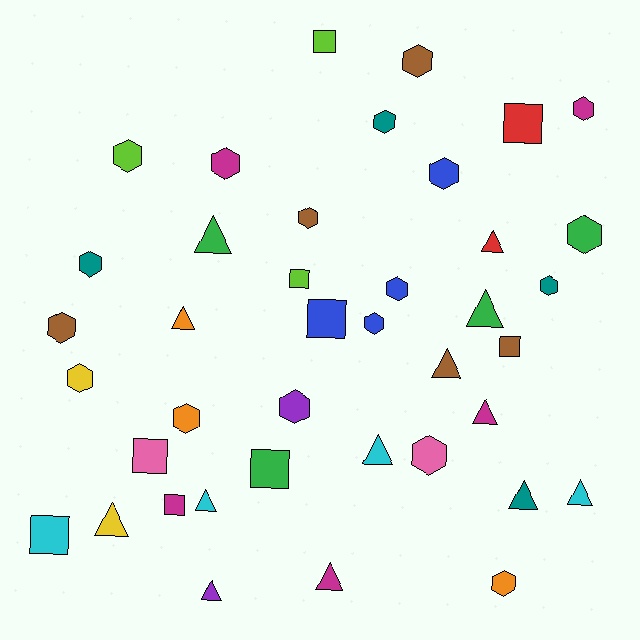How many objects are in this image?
There are 40 objects.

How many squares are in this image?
There are 9 squares.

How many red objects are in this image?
There are 2 red objects.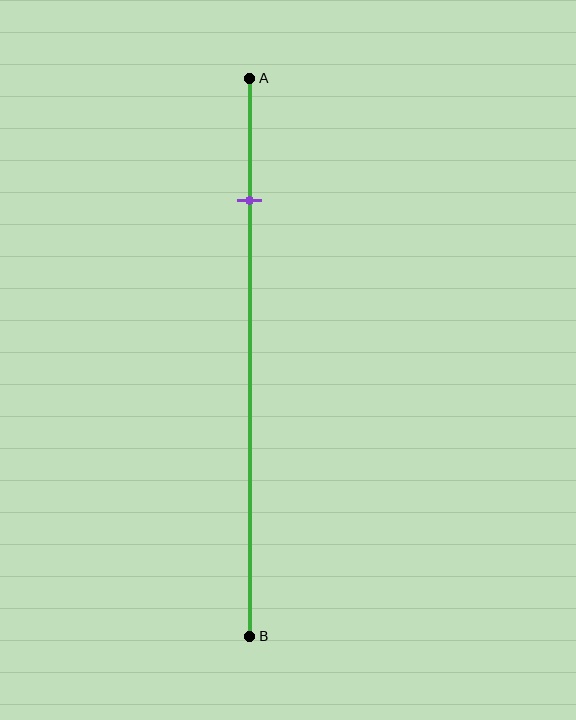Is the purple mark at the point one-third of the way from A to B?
No, the mark is at about 20% from A, not at the 33% one-third point.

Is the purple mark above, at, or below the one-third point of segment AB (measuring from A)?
The purple mark is above the one-third point of segment AB.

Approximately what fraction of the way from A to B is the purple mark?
The purple mark is approximately 20% of the way from A to B.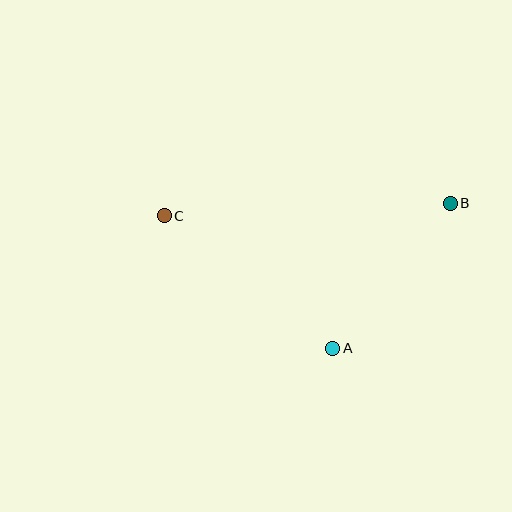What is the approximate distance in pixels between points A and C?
The distance between A and C is approximately 214 pixels.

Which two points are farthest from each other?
Points B and C are farthest from each other.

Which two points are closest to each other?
Points A and B are closest to each other.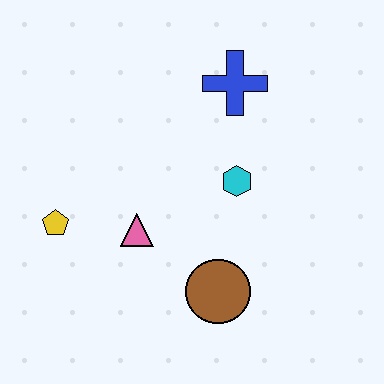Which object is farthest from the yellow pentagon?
The blue cross is farthest from the yellow pentagon.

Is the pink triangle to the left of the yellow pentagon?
No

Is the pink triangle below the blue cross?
Yes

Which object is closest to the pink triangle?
The yellow pentagon is closest to the pink triangle.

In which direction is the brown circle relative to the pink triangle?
The brown circle is to the right of the pink triangle.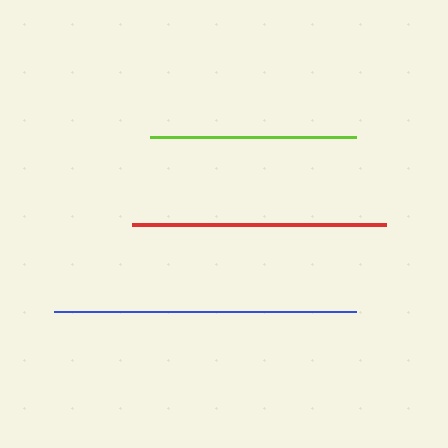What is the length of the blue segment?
The blue segment is approximately 302 pixels long.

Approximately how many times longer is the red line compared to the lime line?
The red line is approximately 1.2 times the length of the lime line.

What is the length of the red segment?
The red segment is approximately 254 pixels long.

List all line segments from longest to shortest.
From longest to shortest: blue, red, lime.